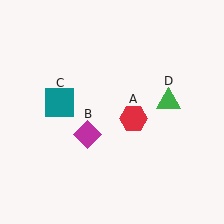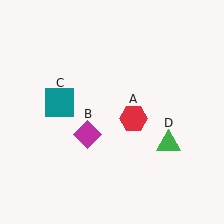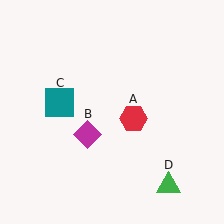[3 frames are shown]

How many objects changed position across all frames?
1 object changed position: green triangle (object D).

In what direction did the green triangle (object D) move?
The green triangle (object D) moved down.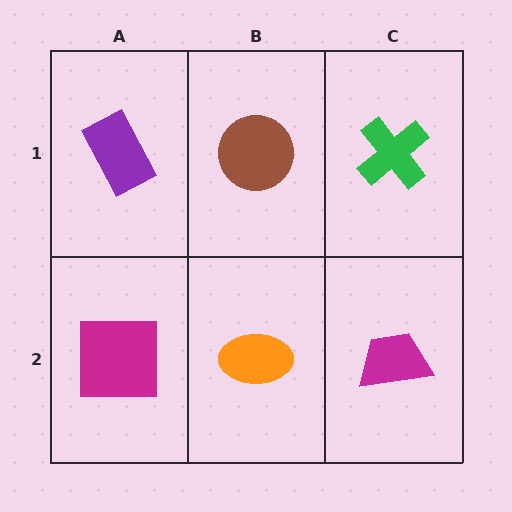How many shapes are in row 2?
3 shapes.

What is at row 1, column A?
A purple rectangle.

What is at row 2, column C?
A magenta trapezoid.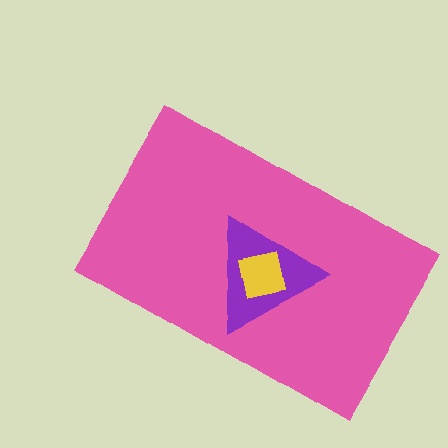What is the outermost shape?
The pink rectangle.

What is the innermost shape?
The yellow square.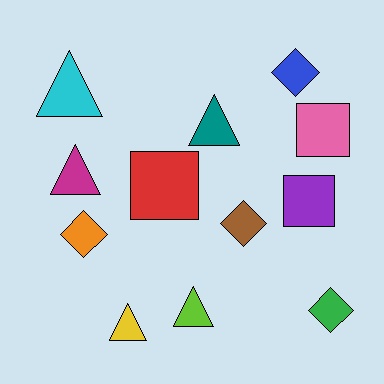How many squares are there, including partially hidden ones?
There are 3 squares.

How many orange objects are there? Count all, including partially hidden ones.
There is 1 orange object.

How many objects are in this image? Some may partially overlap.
There are 12 objects.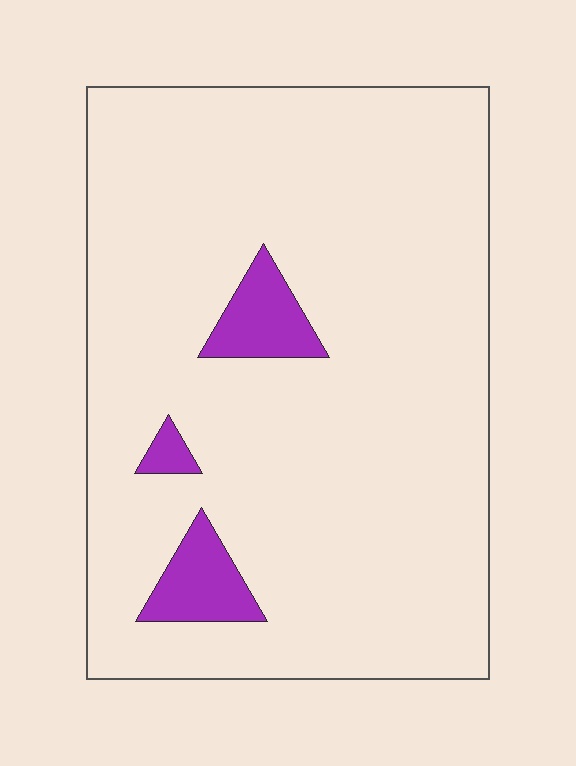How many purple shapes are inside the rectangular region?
3.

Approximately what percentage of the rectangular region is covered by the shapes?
Approximately 5%.